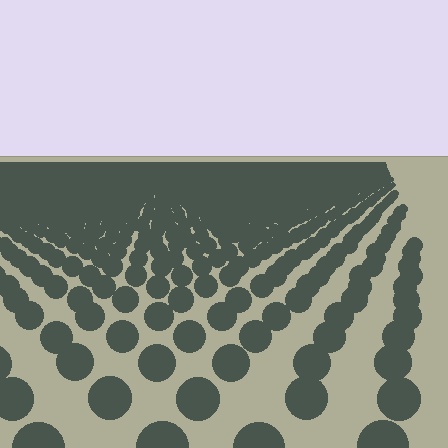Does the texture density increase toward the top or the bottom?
Density increases toward the top.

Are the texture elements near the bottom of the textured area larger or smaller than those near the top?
Larger. Near the bottom, elements are closer to the viewer and appear at a bigger on-screen size.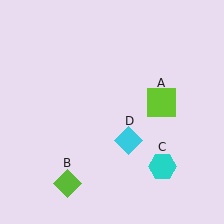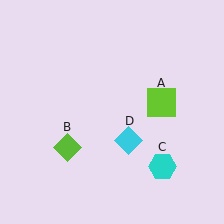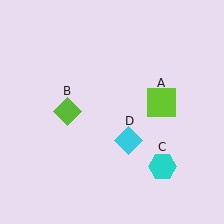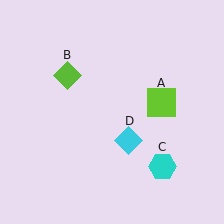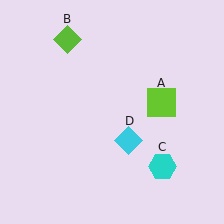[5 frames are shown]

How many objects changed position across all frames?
1 object changed position: lime diamond (object B).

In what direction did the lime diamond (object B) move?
The lime diamond (object B) moved up.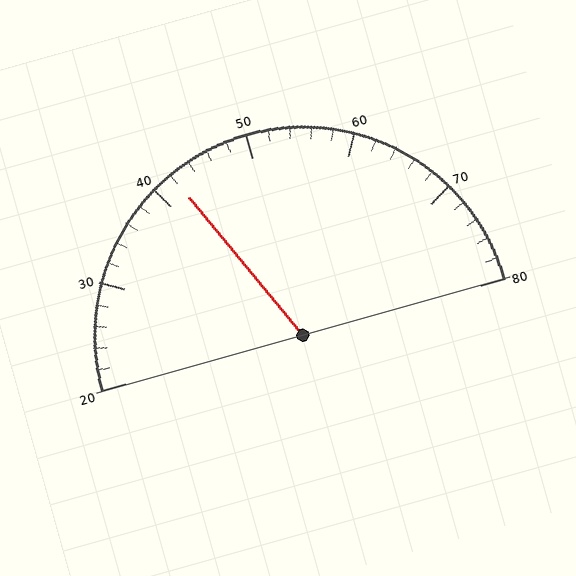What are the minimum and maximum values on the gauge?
The gauge ranges from 20 to 80.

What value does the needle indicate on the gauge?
The needle indicates approximately 42.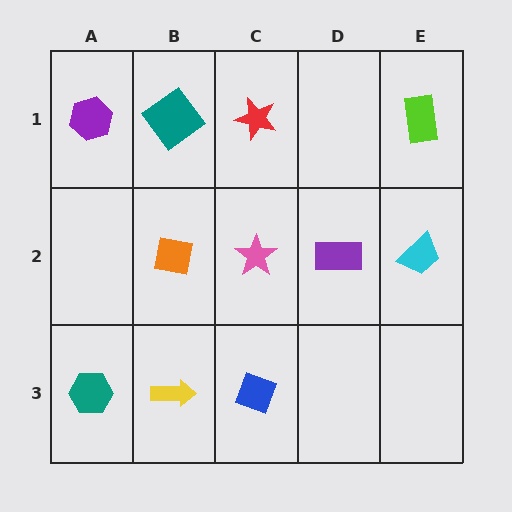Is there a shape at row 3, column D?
No, that cell is empty.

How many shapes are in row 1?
4 shapes.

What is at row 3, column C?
A blue diamond.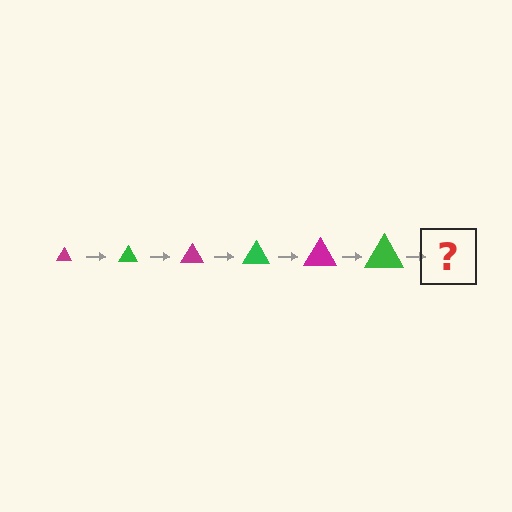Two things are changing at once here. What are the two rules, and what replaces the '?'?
The two rules are that the triangle grows larger each step and the color cycles through magenta and green. The '?' should be a magenta triangle, larger than the previous one.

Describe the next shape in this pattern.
It should be a magenta triangle, larger than the previous one.